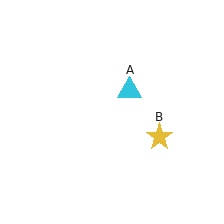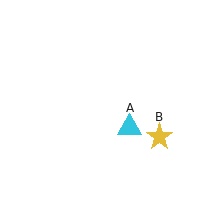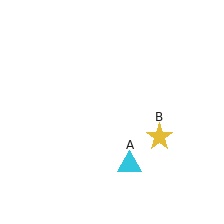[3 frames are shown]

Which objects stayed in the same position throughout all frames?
Yellow star (object B) remained stationary.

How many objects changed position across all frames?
1 object changed position: cyan triangle (object A).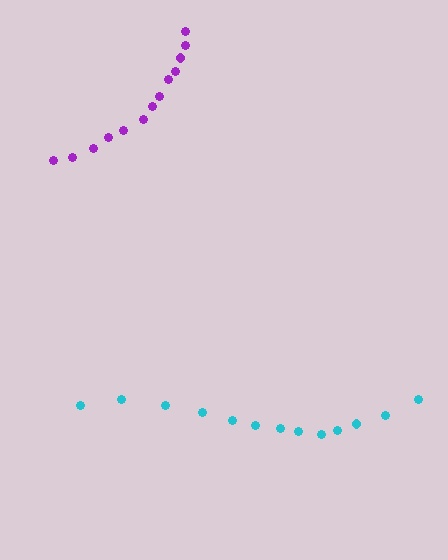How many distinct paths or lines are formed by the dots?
There are 2 distinct paths.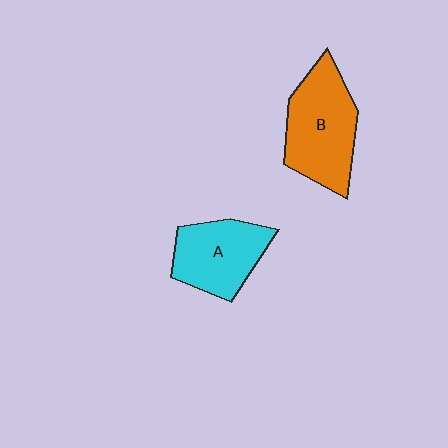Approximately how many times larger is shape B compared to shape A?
Approximately 1.3 times.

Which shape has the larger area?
Shape B (orange).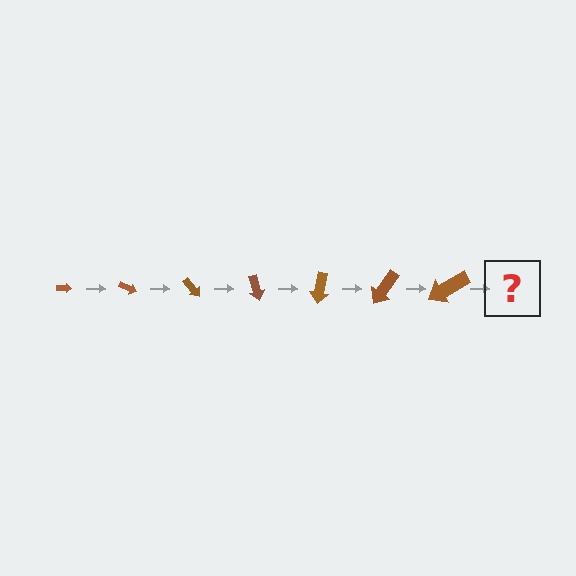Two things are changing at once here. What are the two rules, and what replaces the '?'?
The two rules are that the arrow grows larger each step and it rotates 25 degrees each step. The '?' should be an arrow, larger than the previous one and rotated 175 degrees from the start.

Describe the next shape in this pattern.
It should be an arrow, larger than the previous one and rotated 175 degrees from the start.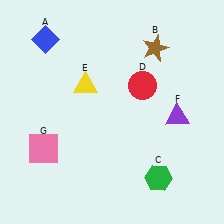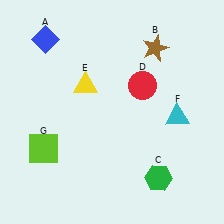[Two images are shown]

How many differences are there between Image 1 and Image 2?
There are 2 differences between the two images.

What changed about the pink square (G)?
In Image 1, G is pink. In Image 2, it changed to lime.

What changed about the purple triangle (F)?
In Image 1, F is purple. In Image 2, it changed to cyan.